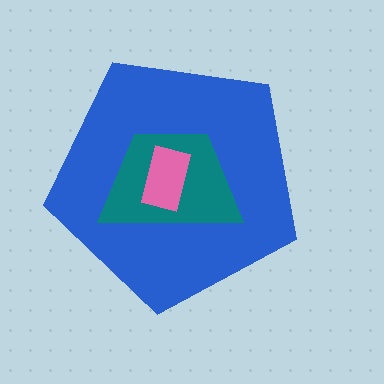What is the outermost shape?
The blue pentagon.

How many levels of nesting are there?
3.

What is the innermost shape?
The pink rectangle.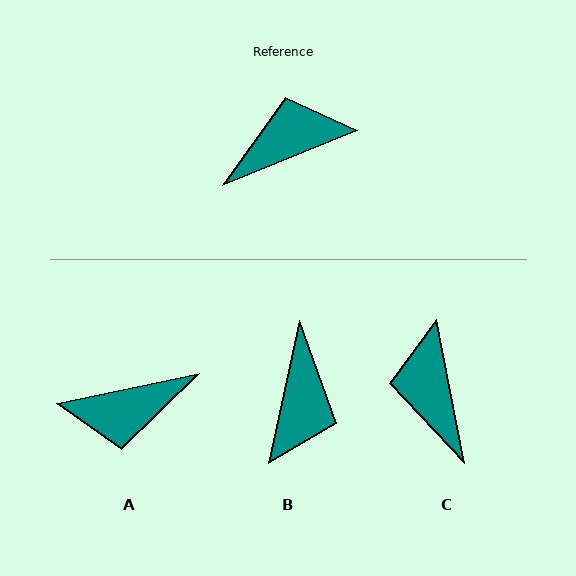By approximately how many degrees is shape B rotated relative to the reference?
Approximately 124 degrees clockwise.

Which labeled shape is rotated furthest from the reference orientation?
A, about 170 degrees away.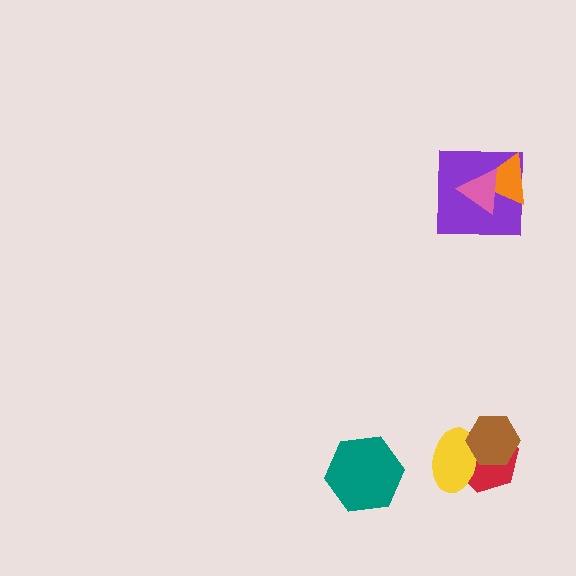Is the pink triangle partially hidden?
No, no other shape covers it.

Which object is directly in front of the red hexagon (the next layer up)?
The yellow ellipse is directly in front of the red hexagon.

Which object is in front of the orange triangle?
The pink triangle is in front of the orange triangle.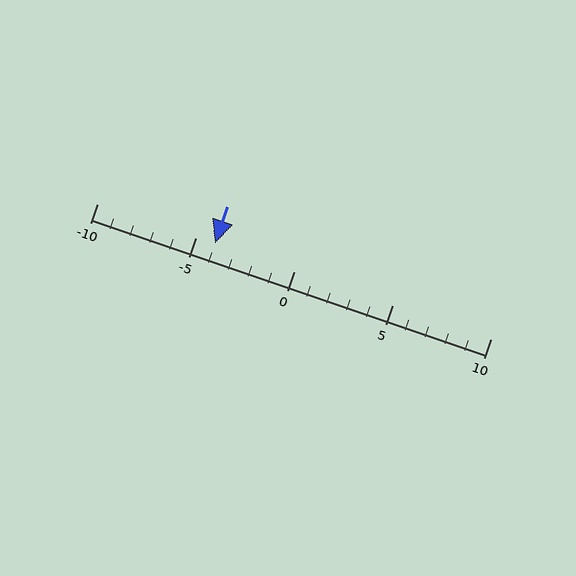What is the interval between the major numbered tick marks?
The major tick marks are spaced 5 units apart.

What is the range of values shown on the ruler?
The ruler shows values from -10 to 10.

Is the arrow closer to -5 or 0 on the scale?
The arrow is closer to -5.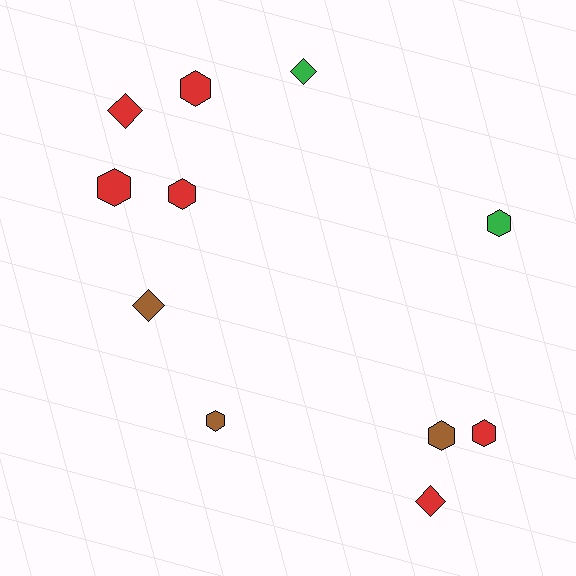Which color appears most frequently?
Red, with 6 objects.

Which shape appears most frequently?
Hexagon, with 7 objects.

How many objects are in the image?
There are 11 objects.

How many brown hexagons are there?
There are 2 brown hexagons.